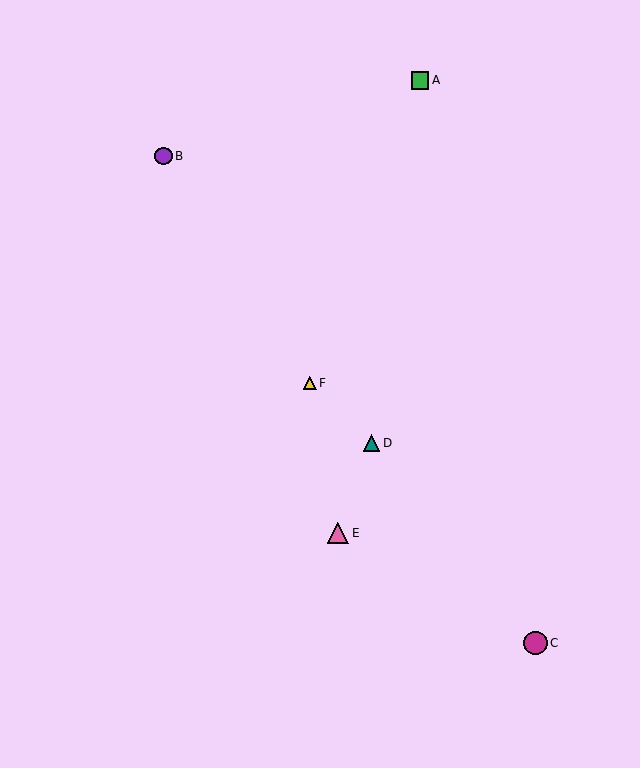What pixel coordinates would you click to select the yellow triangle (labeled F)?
Click at (310, 383) to select the yellow triangle F.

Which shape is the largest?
The magenta circle (labeled C) is the largest.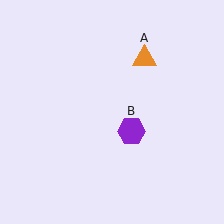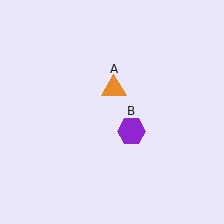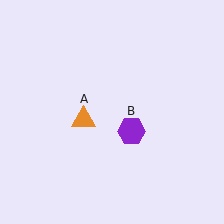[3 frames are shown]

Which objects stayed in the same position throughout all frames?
Purple hexagon (object B) remained stationary.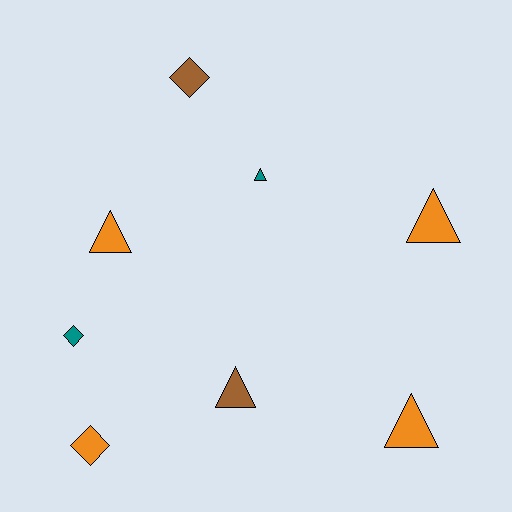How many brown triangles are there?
There is 1 brown triangle.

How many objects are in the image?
There are 8 objects.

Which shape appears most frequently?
Triangle, with 5 objects.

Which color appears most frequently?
Orange, with 4 objects.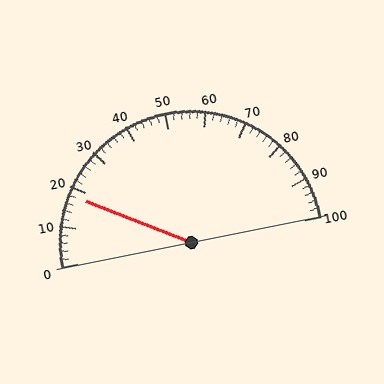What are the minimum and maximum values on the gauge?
The gauge ranges from 0 to 100.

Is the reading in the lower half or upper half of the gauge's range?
The reading is in the lower half of the range (0 to 100).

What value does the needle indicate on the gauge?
The needle indicates approximately 18.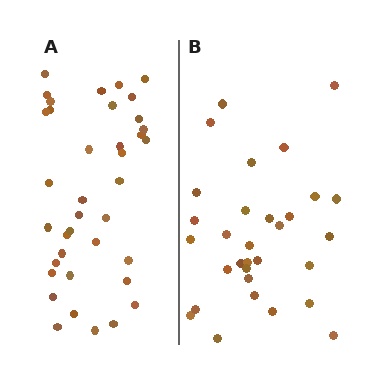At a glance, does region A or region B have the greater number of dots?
Region A (the left region) has more dots.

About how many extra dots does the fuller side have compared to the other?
Region A has roughly 8 or so more dots than region B.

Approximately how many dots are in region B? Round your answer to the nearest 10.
About 30 dots. (The exact count is 31, which rounds to 30.)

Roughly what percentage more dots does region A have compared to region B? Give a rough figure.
About 25% more.